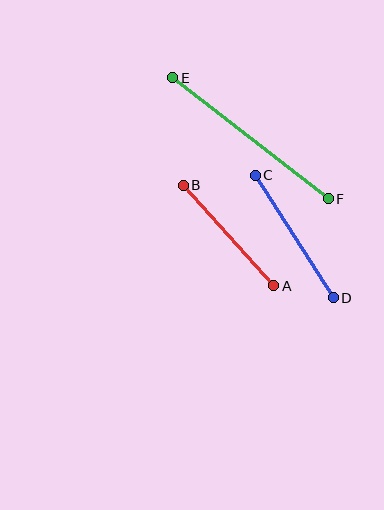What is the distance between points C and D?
The distance is approximately 145 pixels.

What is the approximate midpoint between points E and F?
The midpoint is at approximately (250, 138) pixels.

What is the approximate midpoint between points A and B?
The midpoint is at approximately (229, 235) pixels.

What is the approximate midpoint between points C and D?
The midpoint is at approximately (294, 237) pixels.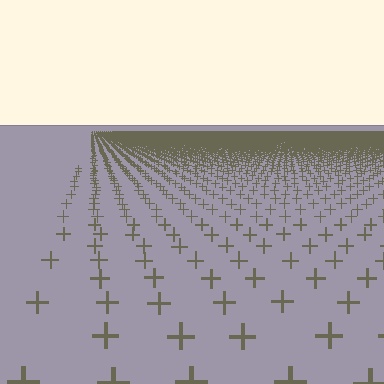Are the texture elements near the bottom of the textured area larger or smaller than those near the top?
Larger. Near the bottom, elements are closer to the viewer and appear at a bigger on-screen size.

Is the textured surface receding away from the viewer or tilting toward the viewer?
The surface is receding away from the viewer. Texture elements get smaller and denser toward the top.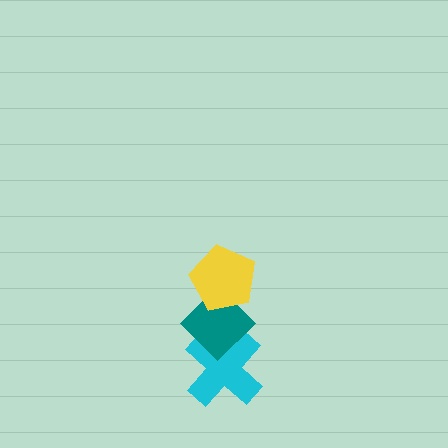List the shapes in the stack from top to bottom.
From top to bottom: the yellow pentagon, the teal diamond, the cyan cross.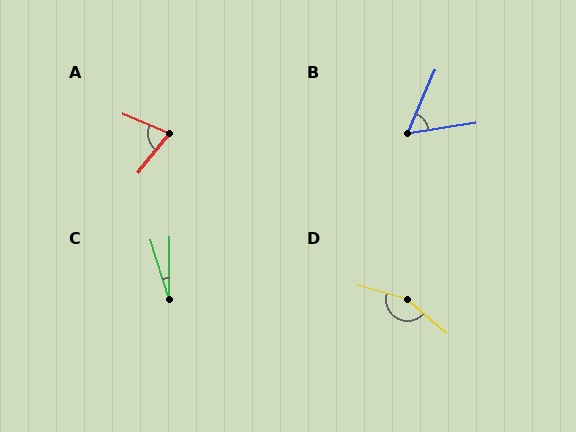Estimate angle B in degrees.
Approximately 57 degrees.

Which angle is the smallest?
C, at approximately 18 degrees.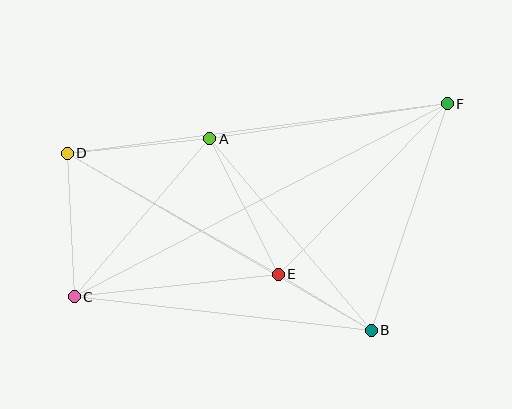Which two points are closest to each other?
Points B and E are closest to each other.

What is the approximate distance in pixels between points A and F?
The distance between A and F is approximately 240 pixels.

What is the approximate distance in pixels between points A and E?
The distance between A and E is approximately 152 pixels.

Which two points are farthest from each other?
Points C and F are farthest from each other.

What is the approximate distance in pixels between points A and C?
The distance between A and C is approximately 208 pixels.